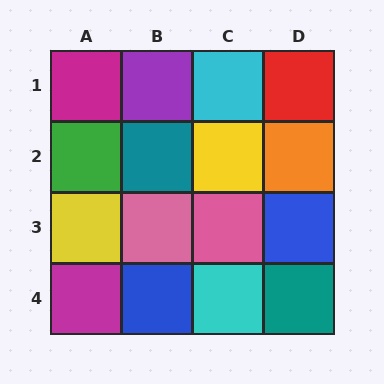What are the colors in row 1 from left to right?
Magenta, purple, cyan, red.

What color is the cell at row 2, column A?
Green.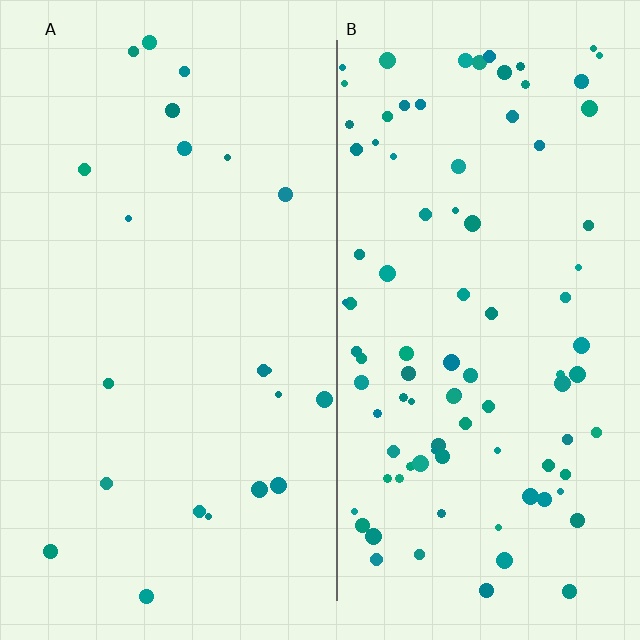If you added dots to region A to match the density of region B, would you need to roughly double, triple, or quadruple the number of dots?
Approximately quadruple.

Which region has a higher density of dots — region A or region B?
B (the right).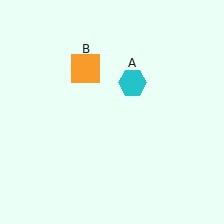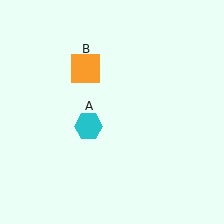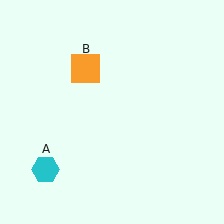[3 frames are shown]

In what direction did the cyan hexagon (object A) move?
The cyan hexagon (object A) moved down and to the left.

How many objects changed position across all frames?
1 object changed position: cyan hexagon (object A).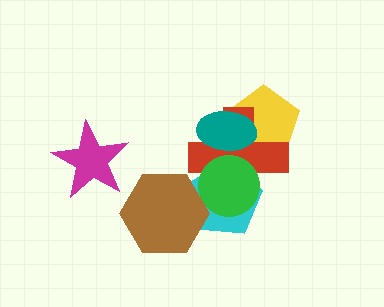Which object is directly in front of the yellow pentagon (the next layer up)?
The red cross is directly in front of the yellow pentagon.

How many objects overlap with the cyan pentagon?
3 objects overlap with the cyan pentagon.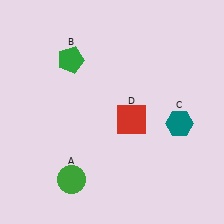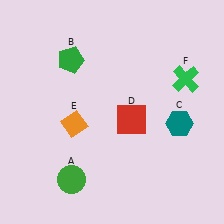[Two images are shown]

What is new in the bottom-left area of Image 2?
An orange diamond (E) was added in the bottom-left area of Image 2.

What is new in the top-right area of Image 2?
A green cross (F) was added in the top-right area of Image 2.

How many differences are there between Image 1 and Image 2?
There are 2 differences between the two images.